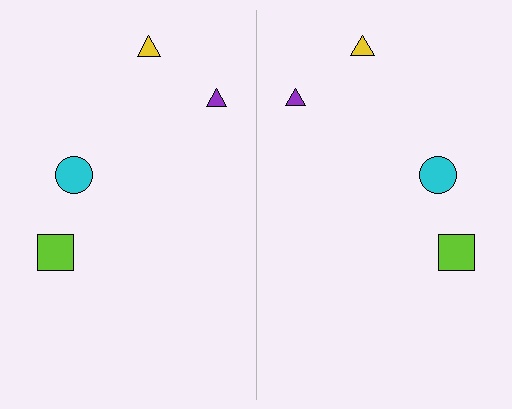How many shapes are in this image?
There are 8 shapes in this image.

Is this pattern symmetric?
Yes, this pattern has bilateral (reflection) symmetry.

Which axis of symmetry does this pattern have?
The pattern has a vertical axis of symmetry running through the center of the image.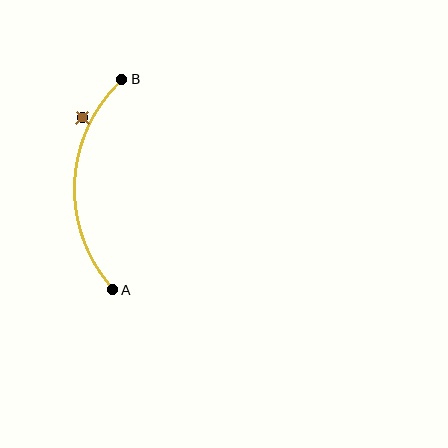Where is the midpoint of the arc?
The arc midpoint is the point on the curve farthest from the straight line joining A and B. It sits to the left of that line.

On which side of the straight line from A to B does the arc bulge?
The arc bulges to the left of the straight line connecting A and B.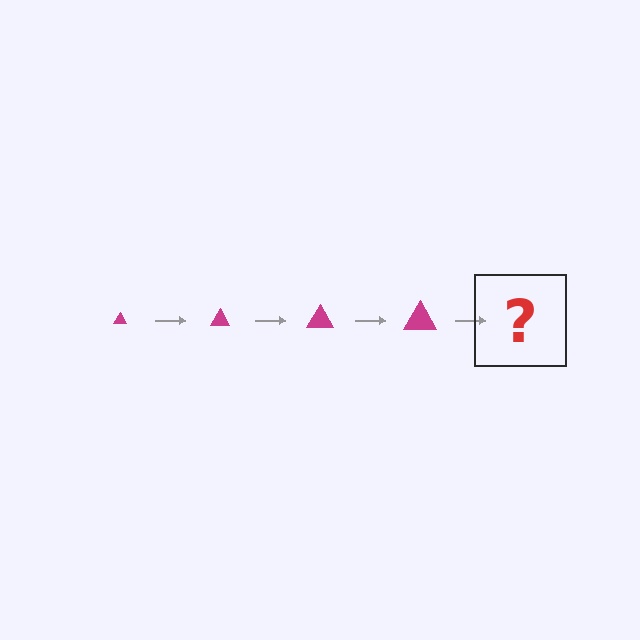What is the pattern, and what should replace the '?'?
The pattern is that the triangle gets progressively larger each step. The '?' should be a magenta triangle, larger than the previous one.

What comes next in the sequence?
The next element should be a magenta triangle, larger than the previous one.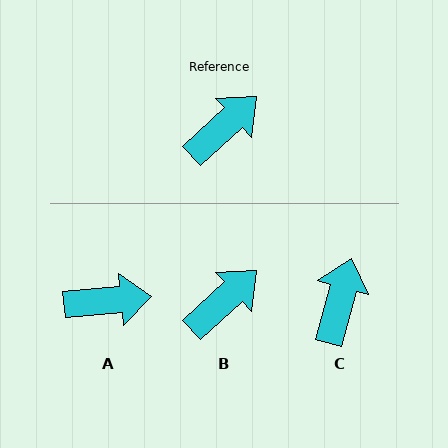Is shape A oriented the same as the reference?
No, it is off by about 37 degrees.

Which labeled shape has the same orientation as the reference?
B.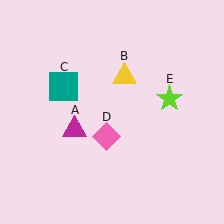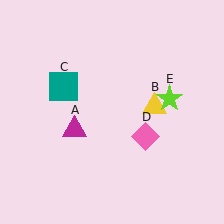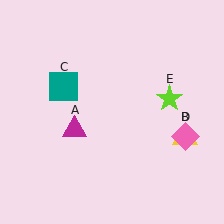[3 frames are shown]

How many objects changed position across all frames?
2 objects changed position: yellow triangle (object B), pink diamond (object D).